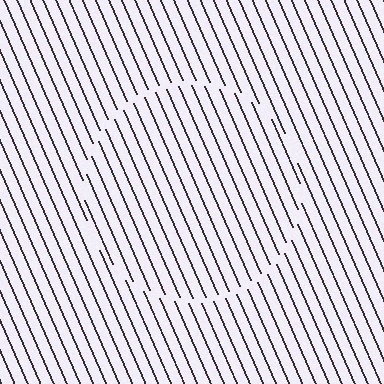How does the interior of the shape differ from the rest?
The interior of the shape contains the same grating, shifted by half a period — the contour is defined by the phase discontinuity where line-ends from the inner and outer gratings abut.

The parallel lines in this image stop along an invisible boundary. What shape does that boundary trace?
An illusory circle. The interior of the shape contains the same grating, shifted by half a period — the contour is defined by the phase discontinuity where line-ends from the inner and outer gratings abut.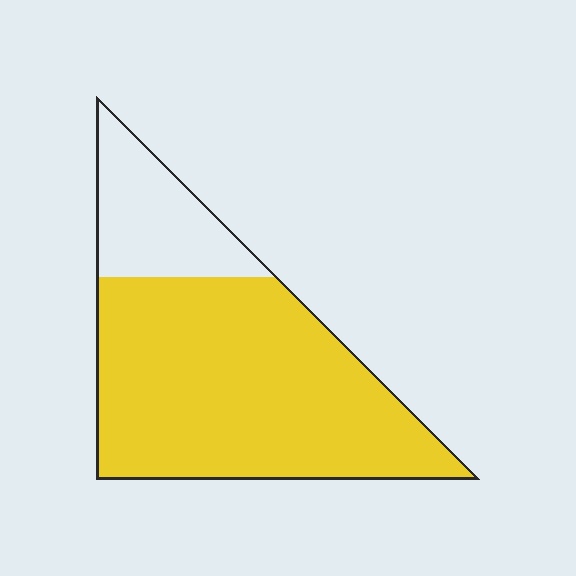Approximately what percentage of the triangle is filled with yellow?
Approximately 80%.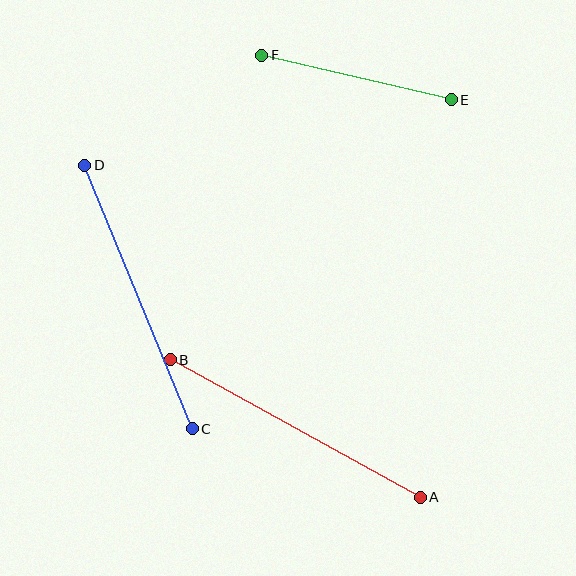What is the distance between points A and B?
The distance is approximately 285 pixels.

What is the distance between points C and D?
The distance is approximately 284 pixels.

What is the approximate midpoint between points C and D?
The midpoint is at approximately (138, 297) pixels.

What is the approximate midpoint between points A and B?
The midpoint is at approximately (295, 429) pixels.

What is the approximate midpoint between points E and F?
The midpoint is at approximately (357, 78) pixels.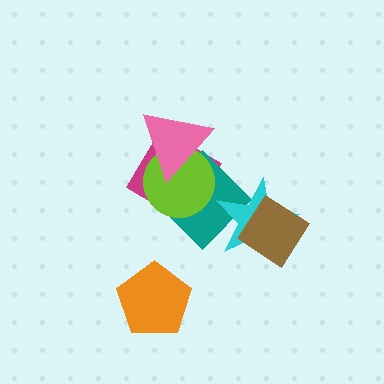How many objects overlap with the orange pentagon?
0 objects overlap with the orange pentagon.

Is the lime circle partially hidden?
Yes, it is partially covered by another shape.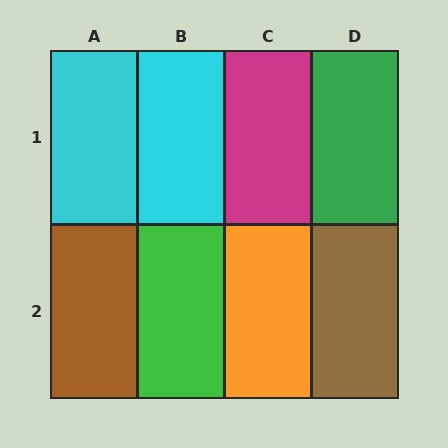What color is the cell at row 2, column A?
Brown.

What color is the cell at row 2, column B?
Green.